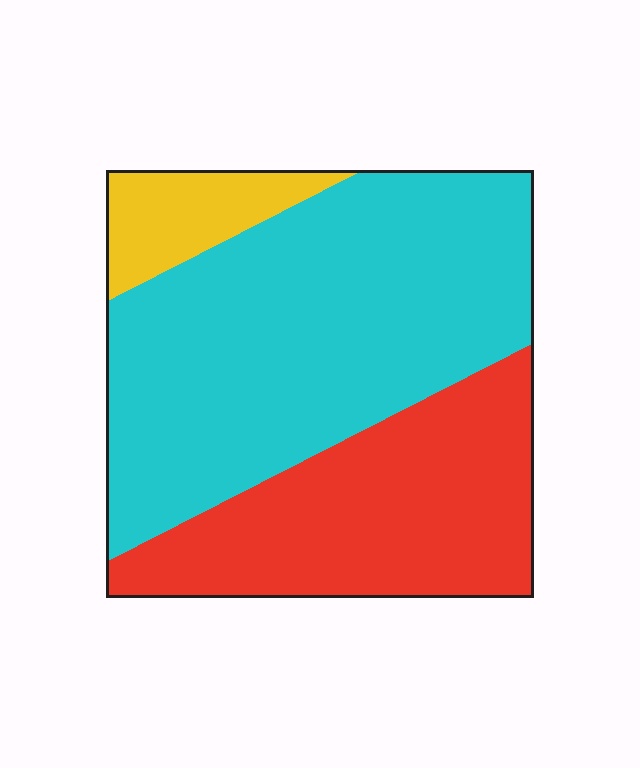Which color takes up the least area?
Yellow, at roughly 10%.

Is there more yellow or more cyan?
Cyan.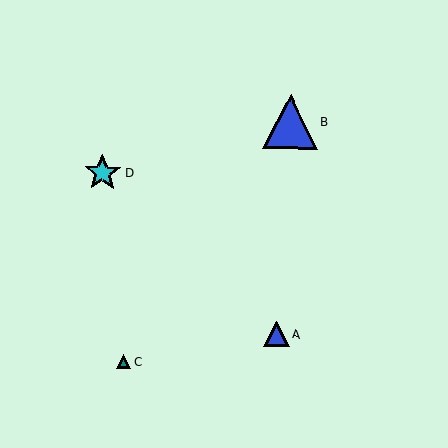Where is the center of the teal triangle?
The center of the teal triangle is at (124, 362).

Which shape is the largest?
The blue triangle (labeled B) is the largest.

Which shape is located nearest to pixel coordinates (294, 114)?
The blue triangle (labeled B) at (290, 122) is nearest to that location.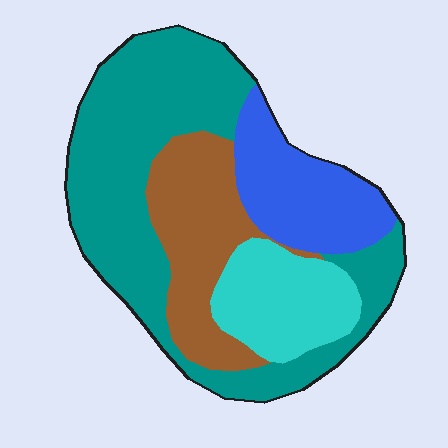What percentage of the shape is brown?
Brown covers around 20% of the shape.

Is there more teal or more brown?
Teal.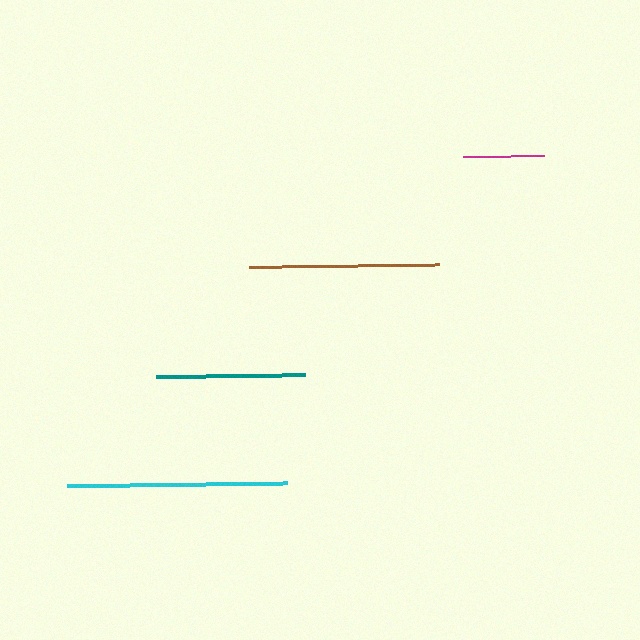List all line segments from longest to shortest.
From longest to shortest: cyan, brown, teal, magenta.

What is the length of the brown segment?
The brown segment is approximately 190 pixels long.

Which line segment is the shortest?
The magenta line is the shortest at approximately 81 pixels.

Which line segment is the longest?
The cyan line is the longest at approximately 220 pixels.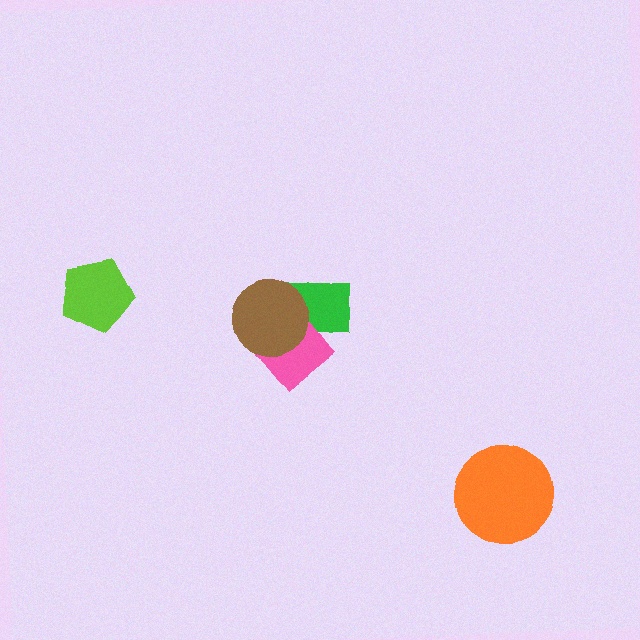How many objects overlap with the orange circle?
0 objects overlap with the orange circle.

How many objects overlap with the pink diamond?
2 objects overlap with the pink diamond.